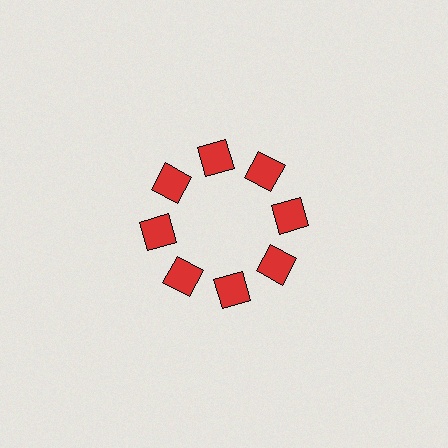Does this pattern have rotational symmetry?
Yes, this pattern has 8-fold rotational symmetry. It looks the same after rotating 45 degrees around the center.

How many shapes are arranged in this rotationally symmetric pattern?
There are 8 shapes, arranged in 8 groups of 1.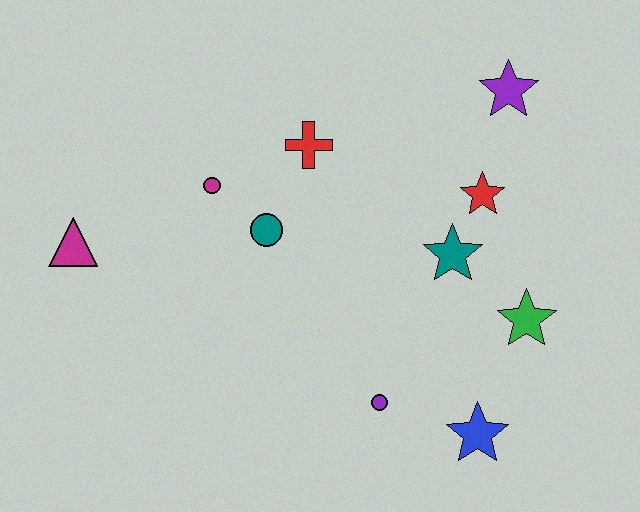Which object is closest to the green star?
The teal star is closest to the green star.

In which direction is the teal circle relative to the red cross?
The teal circle is below the red cross.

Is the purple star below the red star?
No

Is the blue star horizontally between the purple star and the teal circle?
Yes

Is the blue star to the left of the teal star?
No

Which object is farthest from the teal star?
The magenta triangle is farthest from the teal star.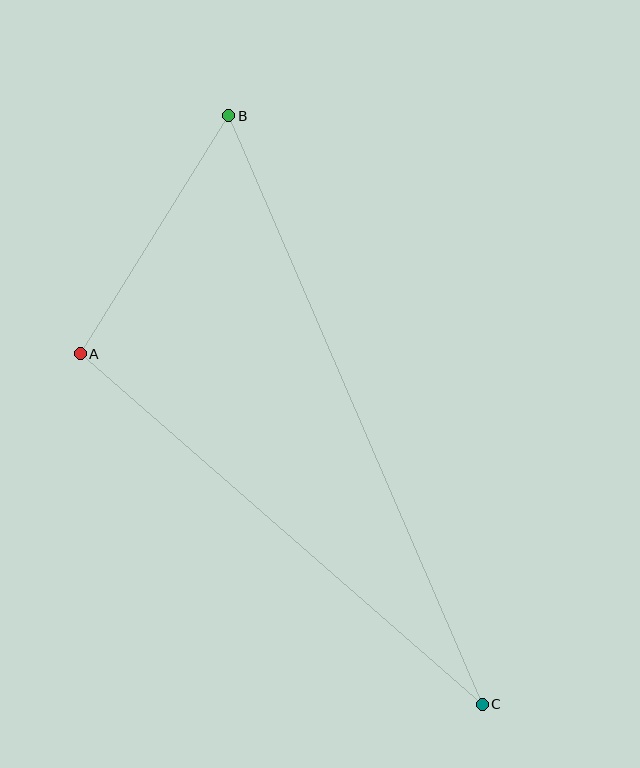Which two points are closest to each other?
Points A and B are closest to each other.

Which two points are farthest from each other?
Points B and C are farthest from each other.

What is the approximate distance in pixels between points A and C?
The distance between A and C is approximately 533 pixels.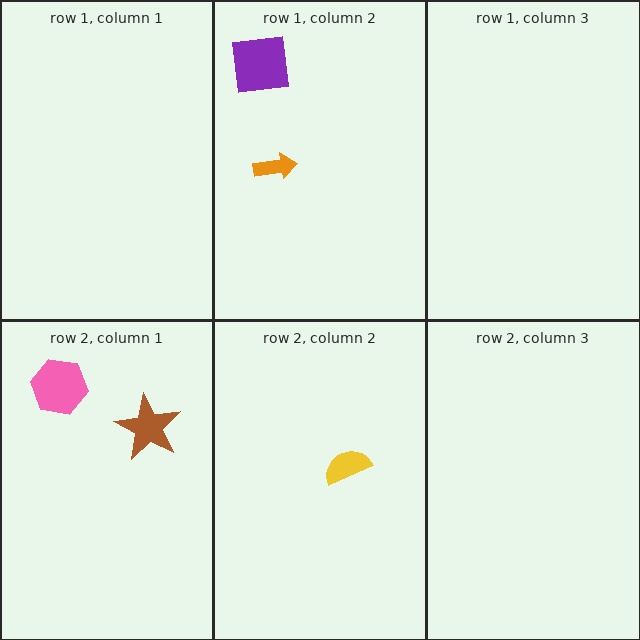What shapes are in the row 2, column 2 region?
The yellow semicircle.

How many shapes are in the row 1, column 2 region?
2.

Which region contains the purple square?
The row 1, column 2 region.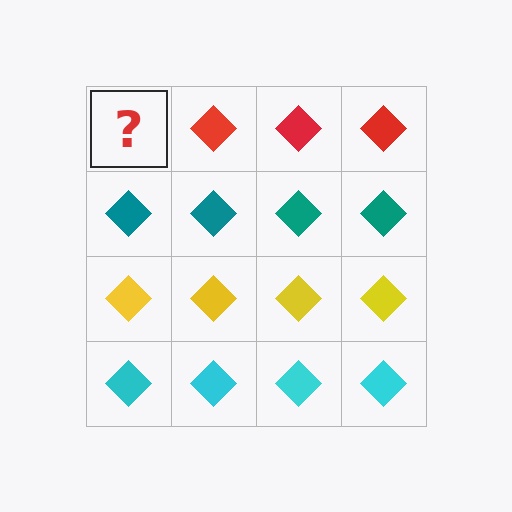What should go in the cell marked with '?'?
The missing cell should contain a red diamond.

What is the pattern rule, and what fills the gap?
The rule is that each row has a consistent color. The gap should be filled with a red diamond.